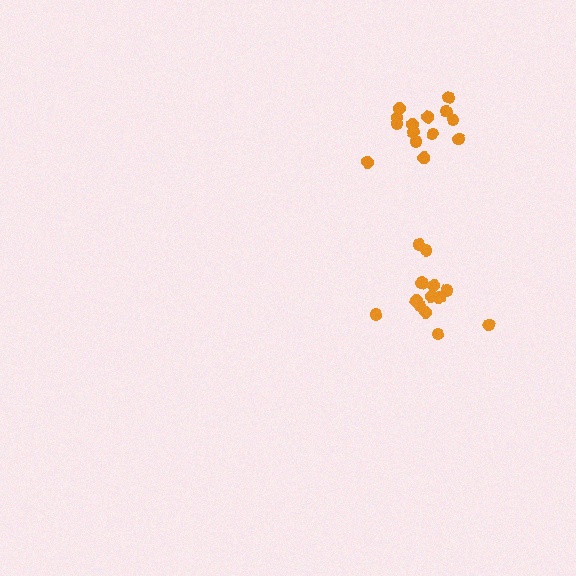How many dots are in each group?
Group 1: 14 dots, Group 2: 14 dots (28 total).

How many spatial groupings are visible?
There are 2 spatial groupings.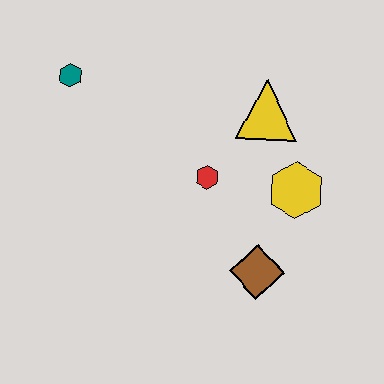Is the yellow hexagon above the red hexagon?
No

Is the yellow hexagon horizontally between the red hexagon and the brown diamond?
No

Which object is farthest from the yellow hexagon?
The teal hexagon is farthest from the yellow hexagon.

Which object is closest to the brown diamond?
The yellow hexagon is closest to the brown diamond.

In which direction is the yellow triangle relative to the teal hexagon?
The yellow triangle is to the right of the teal hexagon.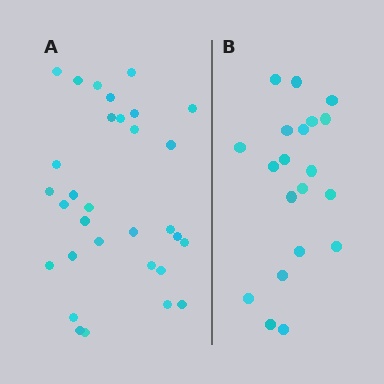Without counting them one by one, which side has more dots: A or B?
Region A (the left region) has more dots.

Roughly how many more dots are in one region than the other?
Region A has roughly 12 or so more dots than region B.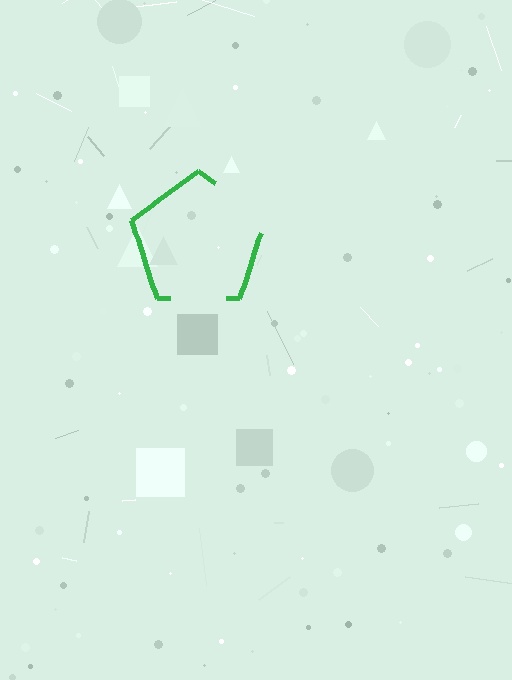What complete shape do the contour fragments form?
The contour fragments form a pentagon.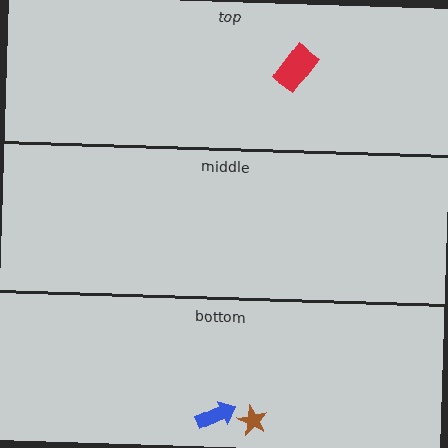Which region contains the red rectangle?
The top region.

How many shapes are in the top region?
1.